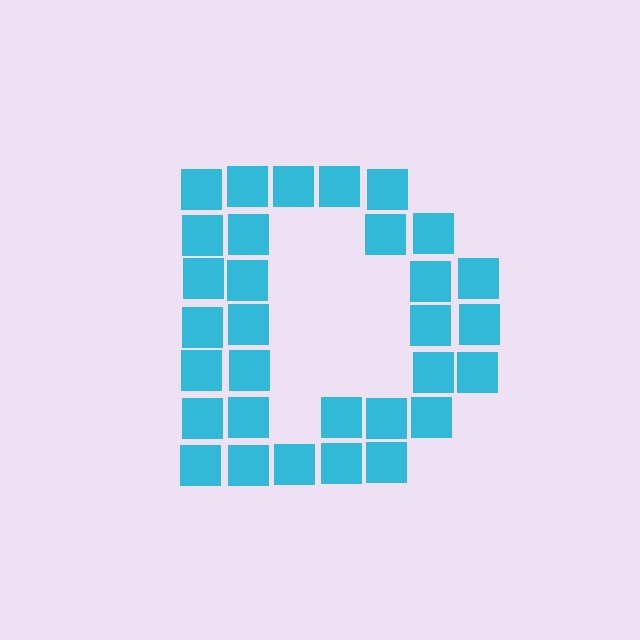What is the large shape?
The large shape is the letter D.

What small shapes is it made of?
It is made of small squares.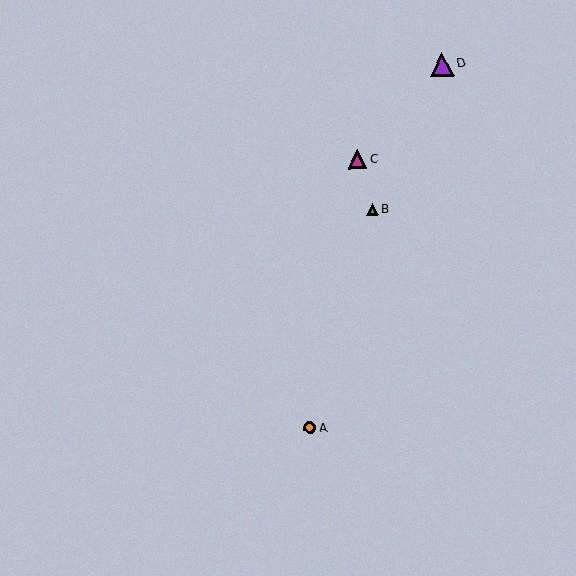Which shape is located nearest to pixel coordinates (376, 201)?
The green triangle (labeled B) at (372, 209) is nearest to that location.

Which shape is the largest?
The purple triangle (labeled D) is the largest.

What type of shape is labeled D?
Shape D is a purple triangle.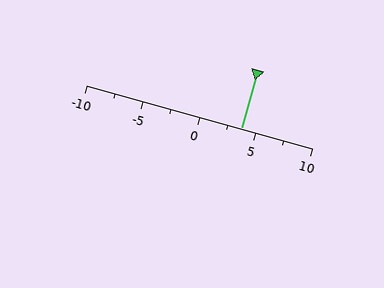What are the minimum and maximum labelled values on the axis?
The axis runs from -10 to 10.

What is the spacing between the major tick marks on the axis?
The major ticks are spaced 5 apart.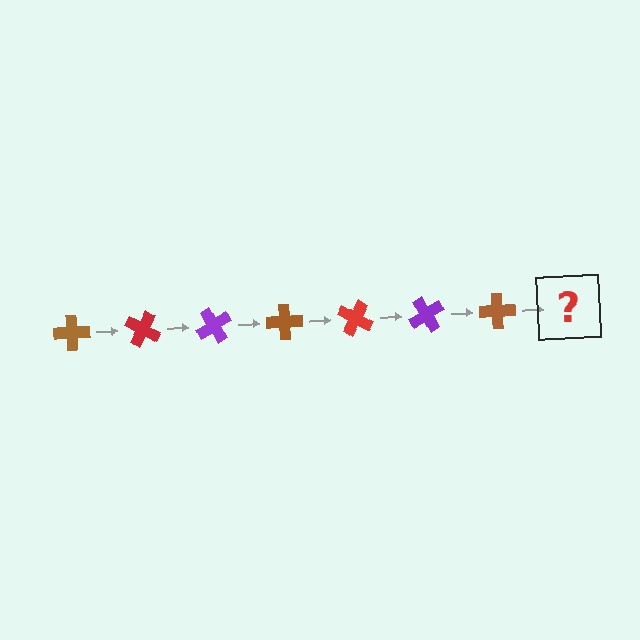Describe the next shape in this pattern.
It should be a red cross, rotated 210 degrees from the start.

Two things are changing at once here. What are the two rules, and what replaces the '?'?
The two rules are that it rotates 30 degrees each step and the color cycles through brown, red, and purple. The '?' should be a red cross, rotated 210 degrees from the start.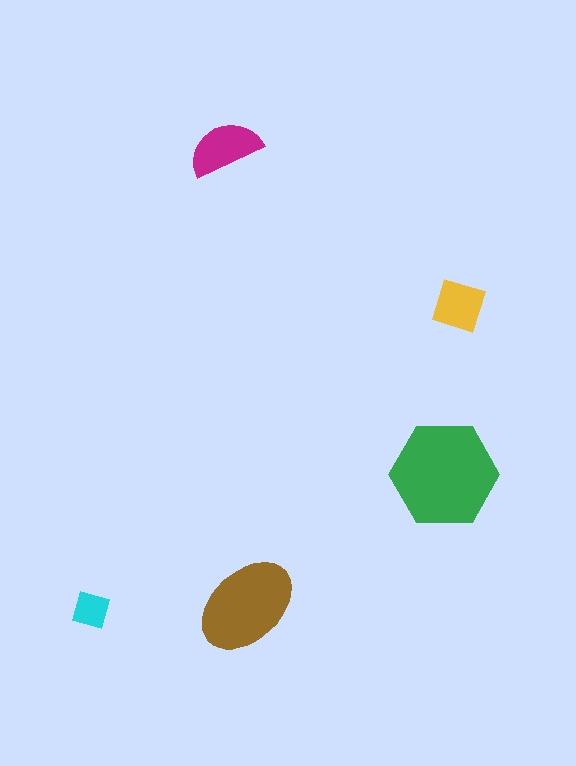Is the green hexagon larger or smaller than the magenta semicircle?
Larger.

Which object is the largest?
The green hexagon.